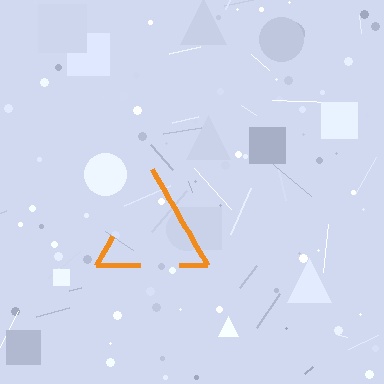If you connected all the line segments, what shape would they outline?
They would outline a triangle.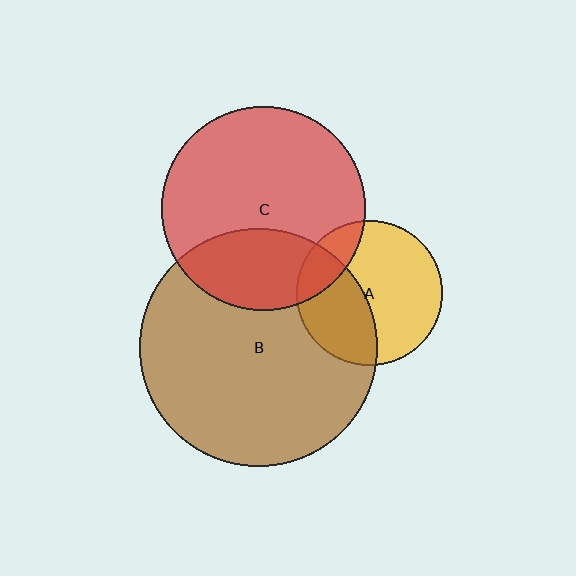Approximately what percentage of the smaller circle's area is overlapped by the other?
Approximately 20%.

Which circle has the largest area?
Circle B (brown).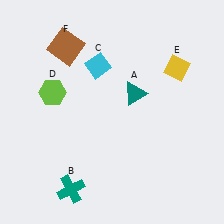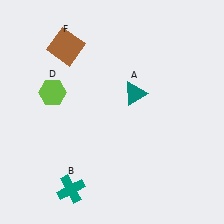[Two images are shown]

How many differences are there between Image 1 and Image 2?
There are 2 differences between the two images.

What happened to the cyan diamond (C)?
The cyan diamond (C) was removed in Image 2. It was in the top-left area of Image 1.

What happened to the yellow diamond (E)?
The yellow diamond (E) was removed in Image 2. It was in the top-right area of Image 1.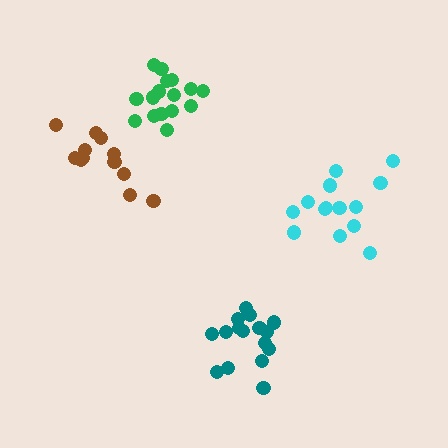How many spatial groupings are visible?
There are 4 spatial groupings.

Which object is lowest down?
The teal cluster is bottommost.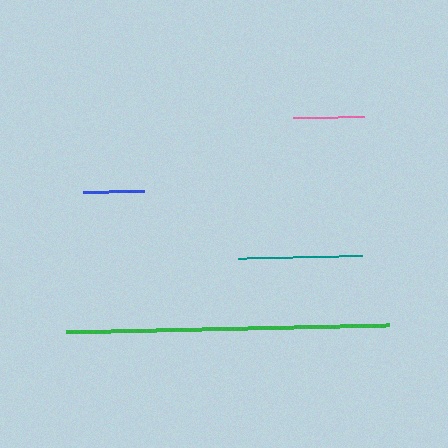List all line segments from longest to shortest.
From longest to shortest: green, teal, pink, blue.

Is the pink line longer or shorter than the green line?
The green line is longer than the pink line.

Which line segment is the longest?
The green line is the longest at approximately 322 pixels.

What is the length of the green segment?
The green segment is approximately 322 pixels long.